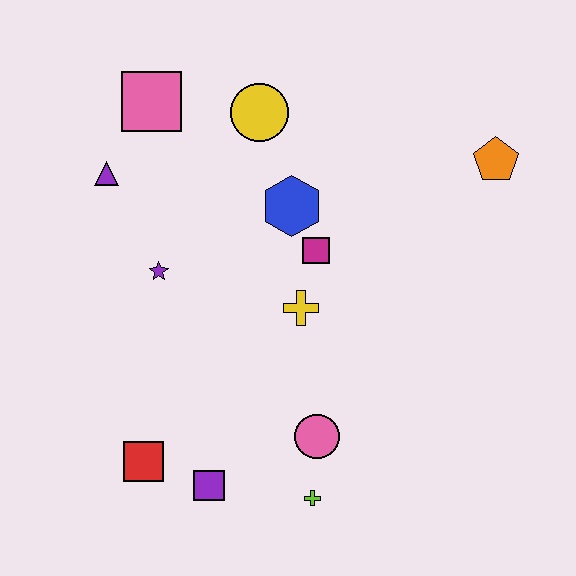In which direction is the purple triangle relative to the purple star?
The purple triangle is above the purple star.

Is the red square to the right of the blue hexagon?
No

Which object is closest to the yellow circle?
The blue hexagon is closest to the yellow circle.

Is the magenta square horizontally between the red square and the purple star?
No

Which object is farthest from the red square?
The orange pentagon is farthest from the red square.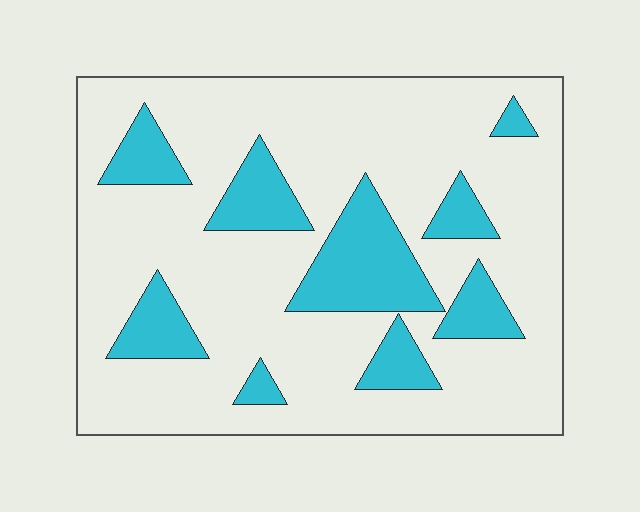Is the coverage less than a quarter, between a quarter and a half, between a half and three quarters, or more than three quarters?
Less than a quarter.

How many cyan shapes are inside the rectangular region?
9.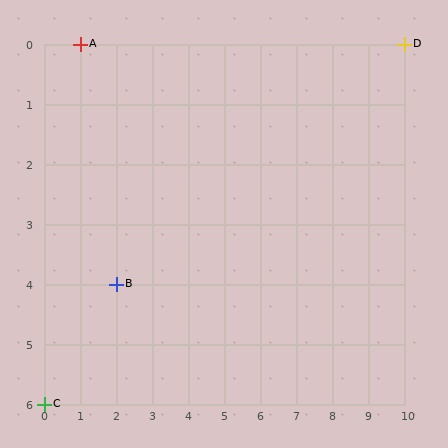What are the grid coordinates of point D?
Point D is at grid coordinates (10, 0).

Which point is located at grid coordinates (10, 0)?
Point D is at (10, 0).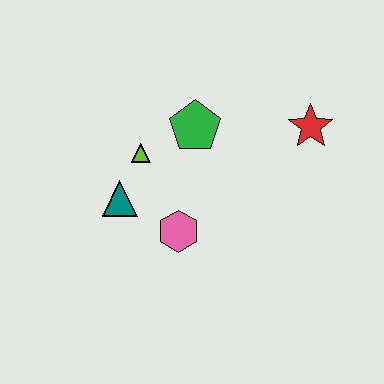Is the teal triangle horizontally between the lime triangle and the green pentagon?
No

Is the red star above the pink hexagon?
Yes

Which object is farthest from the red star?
The teal triangle is farthest from the red star.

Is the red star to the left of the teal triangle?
No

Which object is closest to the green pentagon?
The lime triangle is closest to the green pentagon.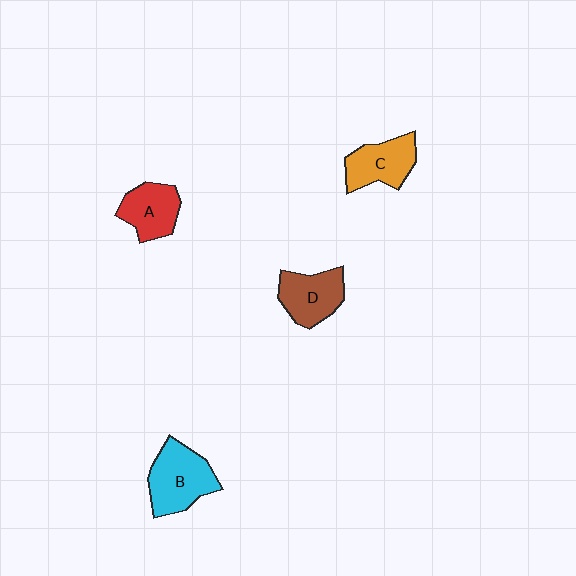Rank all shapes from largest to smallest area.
From largest to smallest: B (cyan), C (orange), D (brown), A (red).